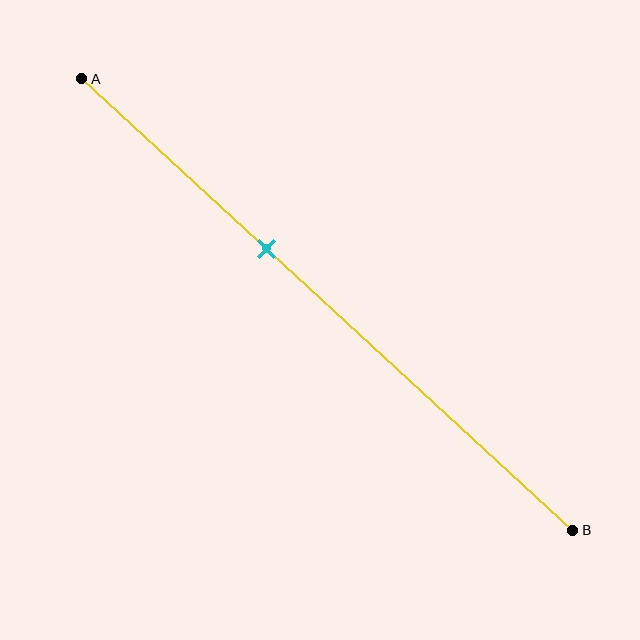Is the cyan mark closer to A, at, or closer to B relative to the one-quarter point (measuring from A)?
The cyan mark is closer to point B than the one-quarter point of segment AB.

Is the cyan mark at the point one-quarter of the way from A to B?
No, the mark is at about 40% from A, not at the 25% one-quarter point.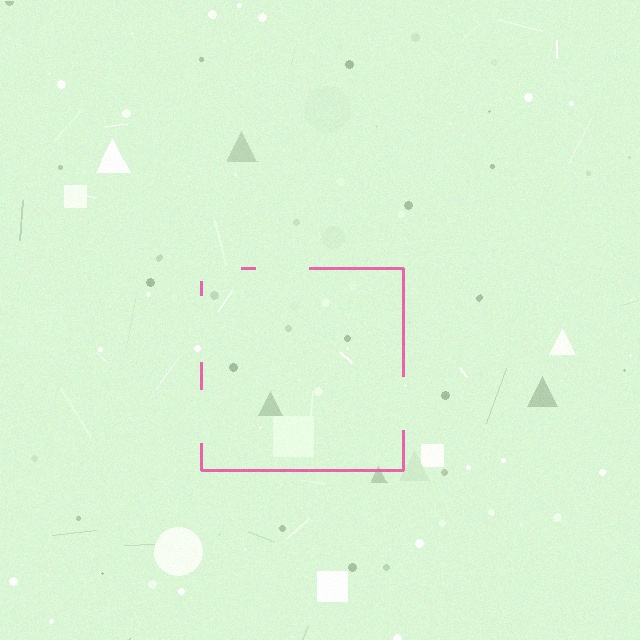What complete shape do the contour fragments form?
The contour fragments form a square.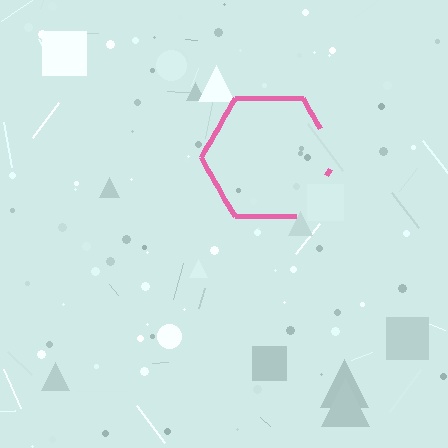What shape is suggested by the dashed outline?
The dashed outline suggests a hexagon.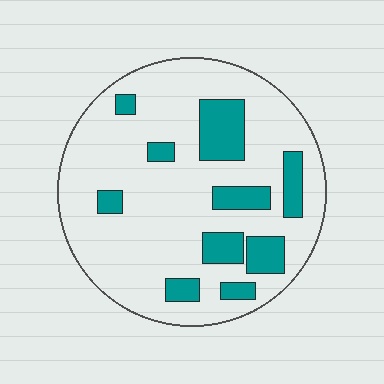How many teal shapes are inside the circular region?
10.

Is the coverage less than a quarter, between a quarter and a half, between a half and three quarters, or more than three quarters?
Less than a quarter.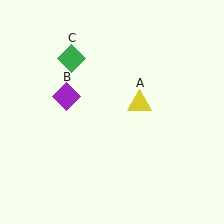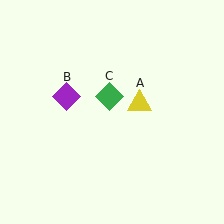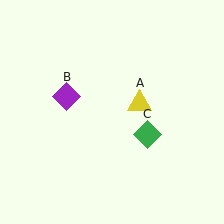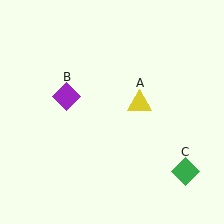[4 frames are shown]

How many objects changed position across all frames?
1 object changed position: green diamond (object C).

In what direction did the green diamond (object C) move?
The green diamond (object C) moved down and to the right.